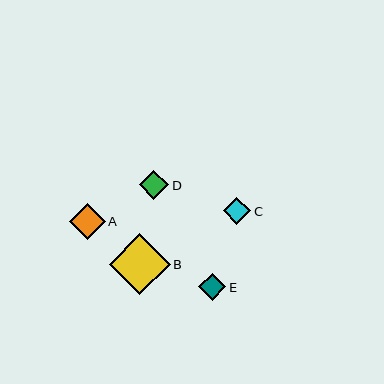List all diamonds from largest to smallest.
From largest to smallest: B, A, D, C, E.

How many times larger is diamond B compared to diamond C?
Diamond B is approximately 2.2 times the size of diamond C.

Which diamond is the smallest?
Diamond E is the smallest with a size of approximately 27 pixels.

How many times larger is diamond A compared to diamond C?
Diamond A is approximately 1.3 times the size of diamond C.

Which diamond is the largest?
Diamond B is the largest with a size of approximately 61 pixels.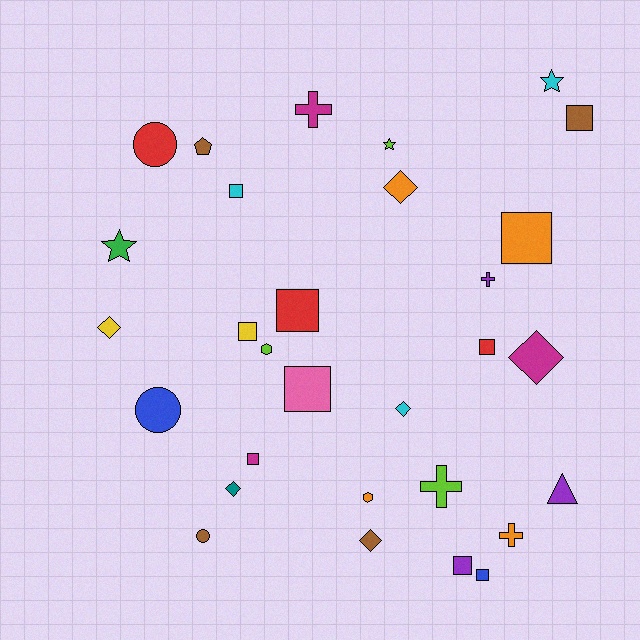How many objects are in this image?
There are 30 objects.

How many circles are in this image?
There are 3 circles.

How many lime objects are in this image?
There are 3 lime objects.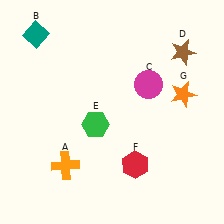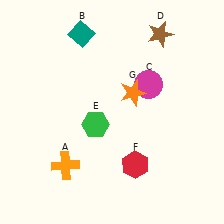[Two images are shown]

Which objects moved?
The objects that moved are: the teal diamond (B), the brown star (D), the orange star (G).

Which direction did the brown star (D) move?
The brown star (D) moved left.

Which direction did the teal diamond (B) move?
The teal diamond (B) moved right.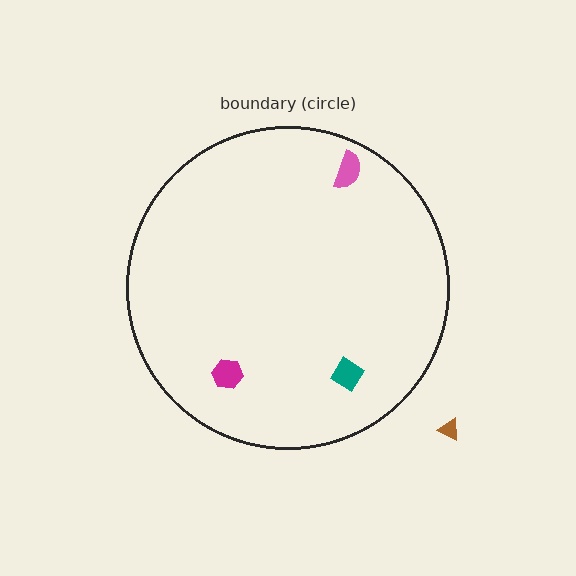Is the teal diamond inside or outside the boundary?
Inside.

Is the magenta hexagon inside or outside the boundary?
Inside.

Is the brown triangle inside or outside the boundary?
Outside.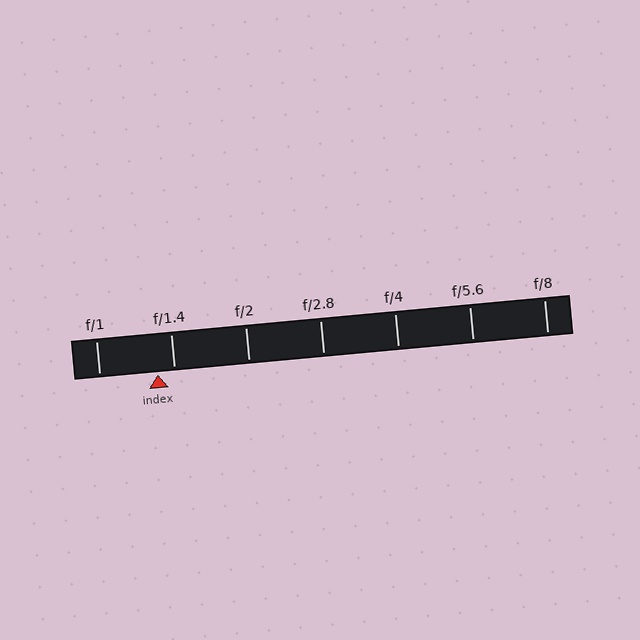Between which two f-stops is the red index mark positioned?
The index mark is between f/1 and f/1.4.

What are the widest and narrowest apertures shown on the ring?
The widest aperture shown is f/1 and the narrowest is f/8.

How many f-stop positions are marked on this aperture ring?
There are 7 f-stop positions marked.